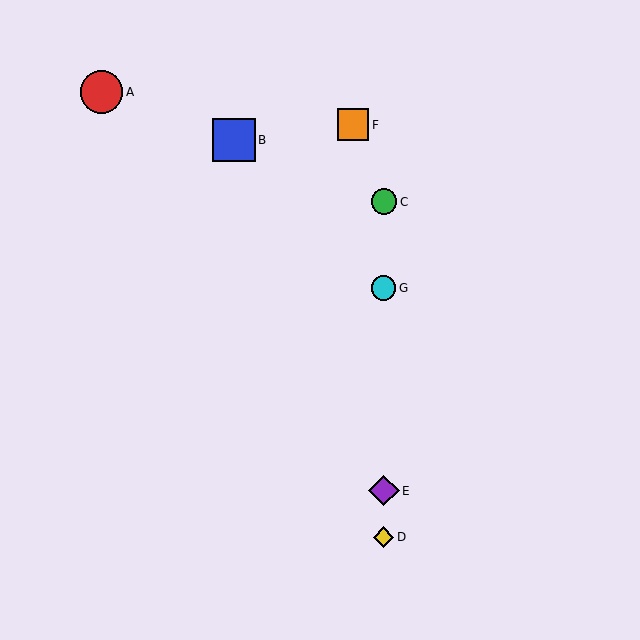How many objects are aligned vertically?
4 objects (C, D, E, G) are aligned vertically.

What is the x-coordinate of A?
Object A is at x≈101.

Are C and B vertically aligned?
No, C is at x≈384 and B is at x≈234.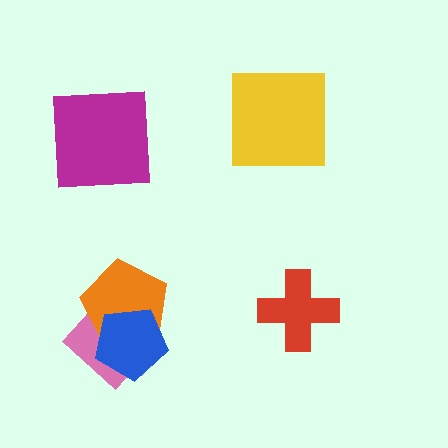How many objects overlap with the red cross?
0 objects overlap with the red cross.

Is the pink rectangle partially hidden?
Yes, it is partially covered by another shape.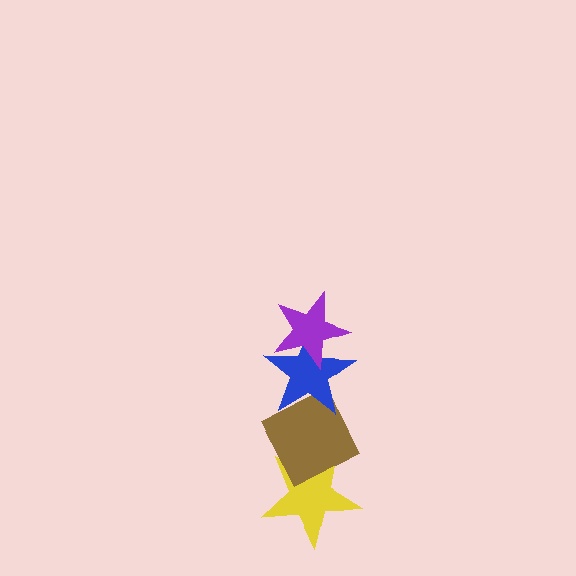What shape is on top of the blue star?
The purple star is on top of the blue star.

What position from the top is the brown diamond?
The brown diamond is 3rd from the top.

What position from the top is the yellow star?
The yellow star is 4th from the top.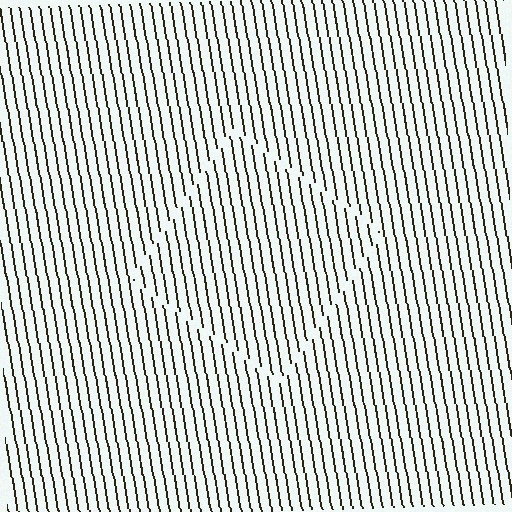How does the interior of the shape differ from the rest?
The interior of the shape contains the same grating, shifted by half a period — the contour is defined by the phase discontinuity where line-ends from the inner and outer gratings abut.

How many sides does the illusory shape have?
4 sides — the line-ends trace a square.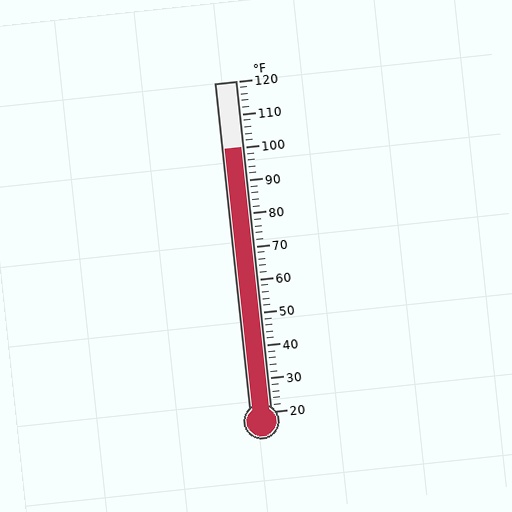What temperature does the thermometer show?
The thermometer shows approximately 100°F.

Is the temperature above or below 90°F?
The temperature is above 90°F.